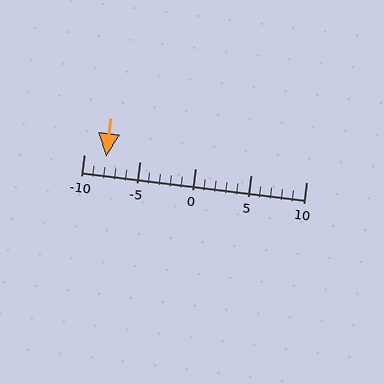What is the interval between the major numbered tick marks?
The major tick marks are spaced 5 units apart.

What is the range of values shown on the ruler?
The ruler shows values from -10 to 10.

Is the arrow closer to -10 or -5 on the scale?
The arrow is closer to -10.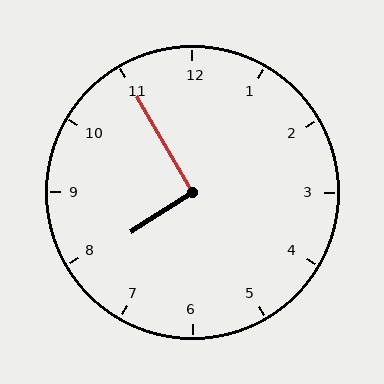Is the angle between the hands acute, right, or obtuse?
It is right.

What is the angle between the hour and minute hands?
Approximately 92 degrees.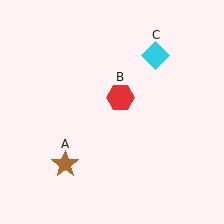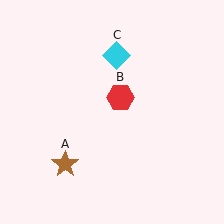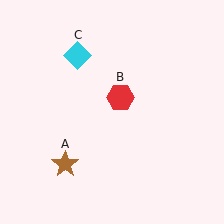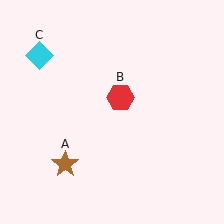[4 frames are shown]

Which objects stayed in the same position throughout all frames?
Brown star (object A) and red hexagon (object B) remained stationary.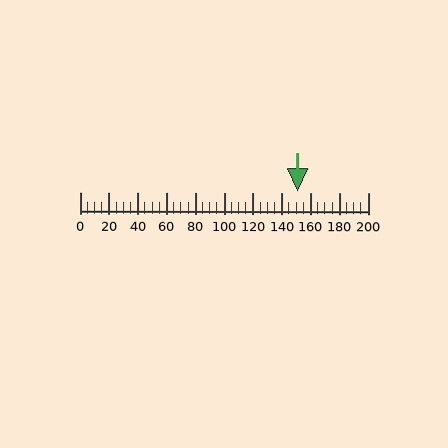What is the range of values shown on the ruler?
The ruler shows values from 0 to 200.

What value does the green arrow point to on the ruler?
The green arrow points to approximately 151.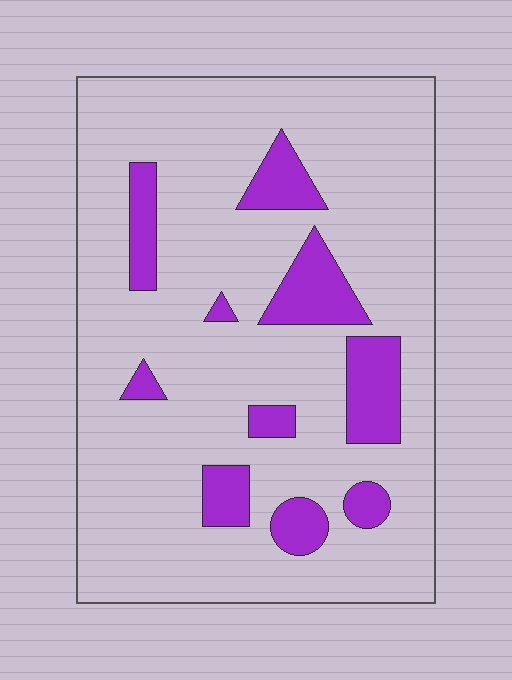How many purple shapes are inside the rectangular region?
10.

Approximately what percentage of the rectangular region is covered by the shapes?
Approximately 15%.